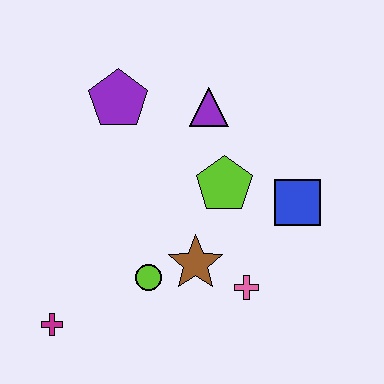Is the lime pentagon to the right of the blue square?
No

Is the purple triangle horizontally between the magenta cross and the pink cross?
Yes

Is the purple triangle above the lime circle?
Yes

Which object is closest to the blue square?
The lime pentagon is closest to the blue square.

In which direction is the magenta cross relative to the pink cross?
The magenta cross is to the left of the pink cross.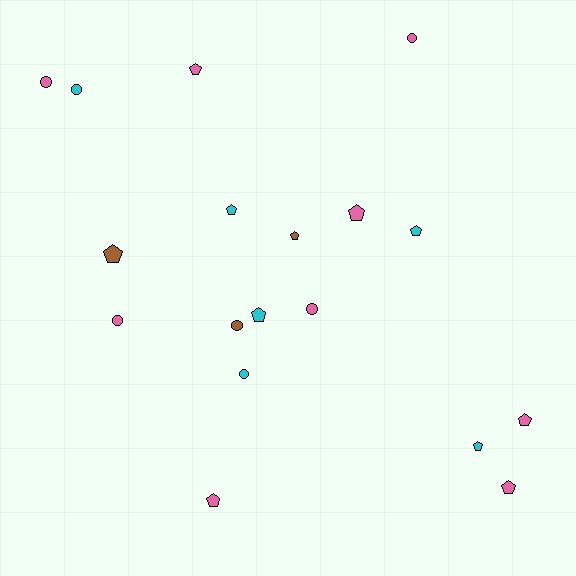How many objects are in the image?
There are 18 objects.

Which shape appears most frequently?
Pentagon, with 11 objects.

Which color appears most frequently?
Pink, with 9 objects.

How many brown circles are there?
There is 1 brown circle.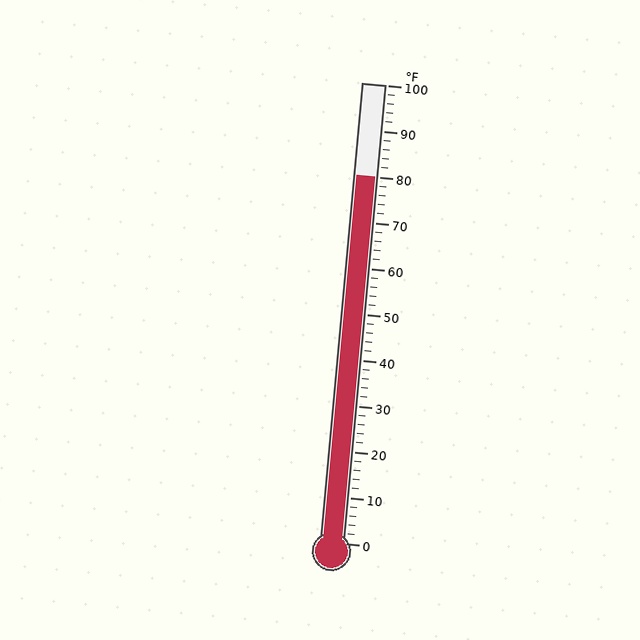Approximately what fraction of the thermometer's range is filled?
The thermometer is filled to approximately 80% of its range.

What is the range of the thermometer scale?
The thermometer scale ranges from 0°F to 100°F.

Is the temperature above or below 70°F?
The temperature is above 70°F.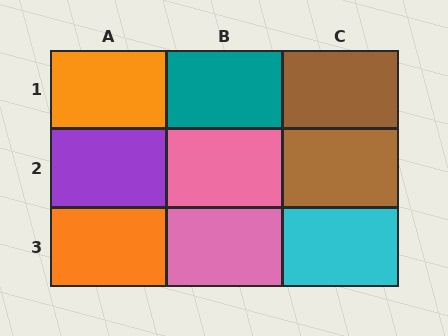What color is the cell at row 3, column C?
Cyan.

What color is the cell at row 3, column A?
Orange.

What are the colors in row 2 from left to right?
Purple, pink, brown.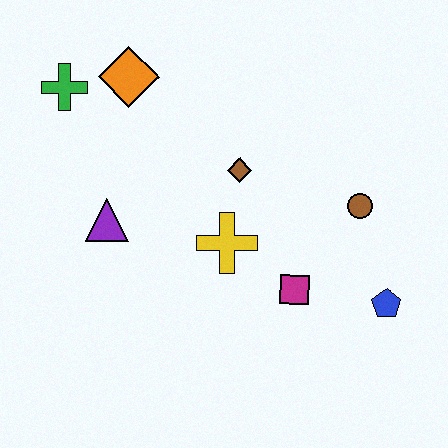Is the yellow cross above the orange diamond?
No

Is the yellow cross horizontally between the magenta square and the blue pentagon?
No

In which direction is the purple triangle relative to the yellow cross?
The purple triangle is to the left of the yellow cross.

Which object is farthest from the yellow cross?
The green cross is farthest from the yellow cross.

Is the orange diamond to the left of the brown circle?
Yes